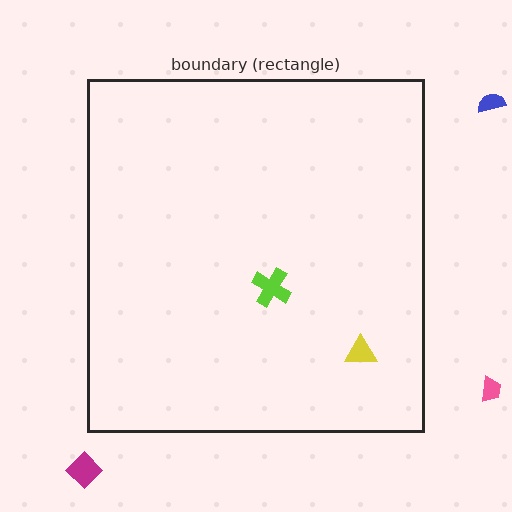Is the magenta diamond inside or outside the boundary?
Outside.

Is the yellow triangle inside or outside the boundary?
Inside.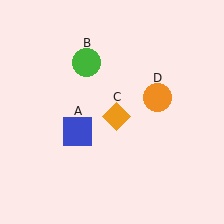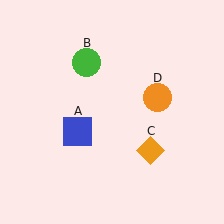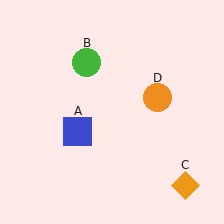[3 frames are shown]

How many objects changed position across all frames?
1 object changed position: orange diamond (object C).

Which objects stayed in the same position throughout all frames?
Blue square (object A) and green circle (object B) and orange circle (object D) remained stationary.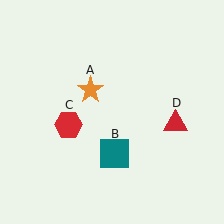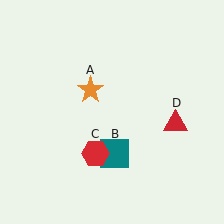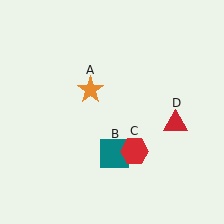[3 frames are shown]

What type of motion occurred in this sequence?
The red hexagon (object C) rotated counterclockwise around the center of the scene.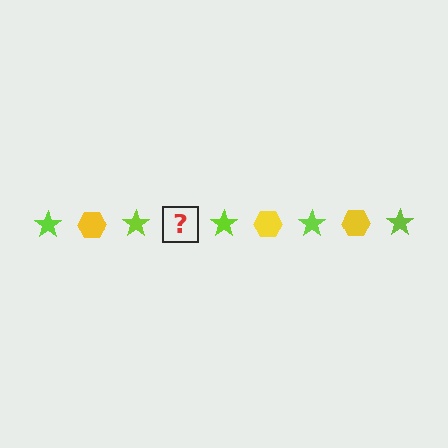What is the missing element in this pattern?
The missing element is a yellow hexagon.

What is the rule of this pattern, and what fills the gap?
The rule is that the pattern alternates between lime star and yellow hexagon. The gap should be filled with a yellow hexagon.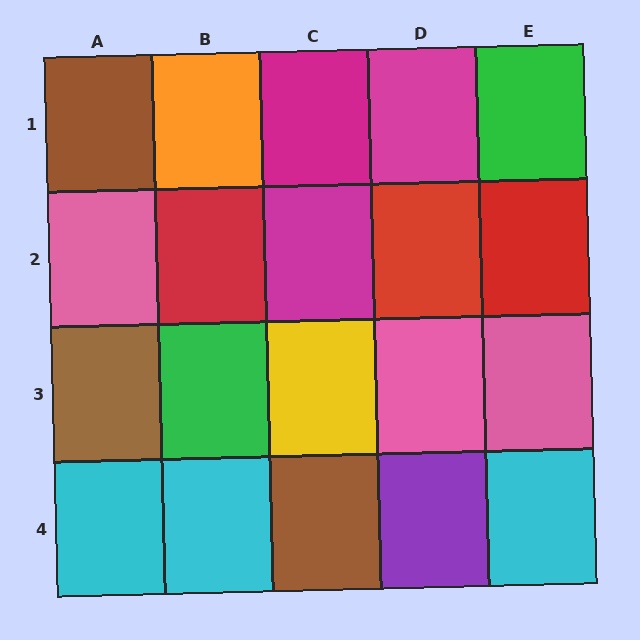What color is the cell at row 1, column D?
Magenta.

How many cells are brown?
3 cells are brown.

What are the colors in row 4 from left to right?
Cyan, cyan, brown, purple, cyan.